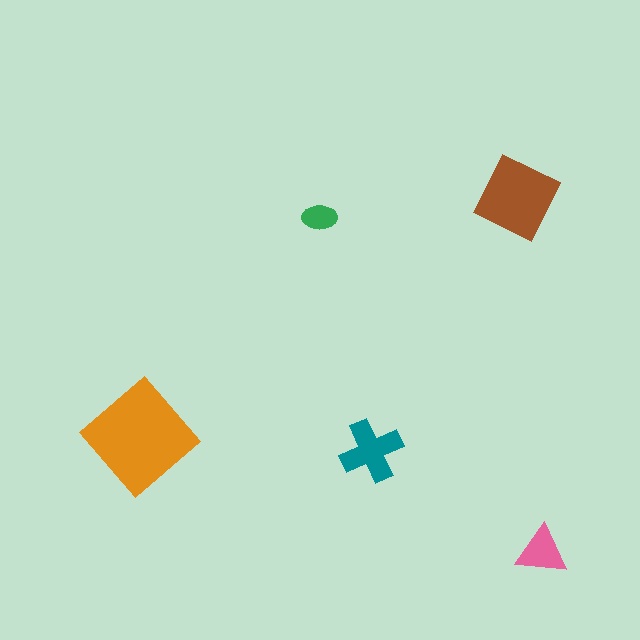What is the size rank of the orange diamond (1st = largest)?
1st.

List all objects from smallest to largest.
The green ellipse, the pink triangle, the teal cross, the brown diamond, the orange diamond.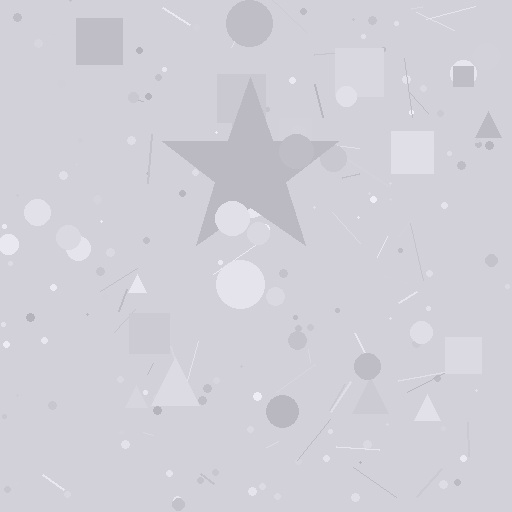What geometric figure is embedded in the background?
A star is embedded in the background.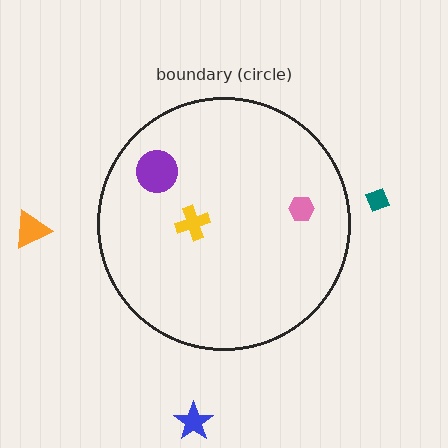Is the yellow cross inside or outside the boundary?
Inside.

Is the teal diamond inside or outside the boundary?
Outside.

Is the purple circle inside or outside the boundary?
Inside.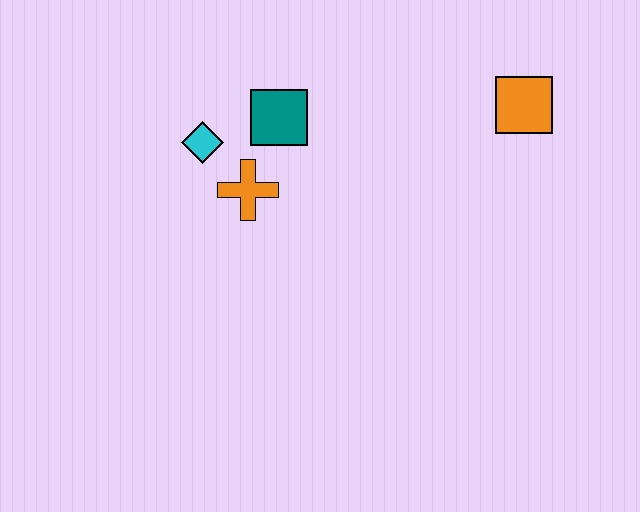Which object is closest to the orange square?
The teal square is closest to the orange square.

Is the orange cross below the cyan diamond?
Yes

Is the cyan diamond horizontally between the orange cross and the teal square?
No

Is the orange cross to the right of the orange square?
No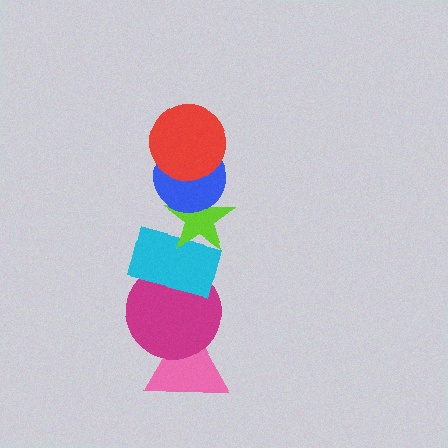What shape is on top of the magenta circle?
The cyan rectangle is on top of the magenta circle.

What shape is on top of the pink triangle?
The magenta circle is on top of the pink triangle.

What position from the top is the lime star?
The lime star is 3rd from the top.